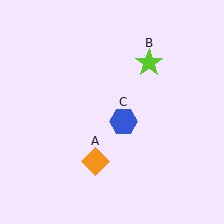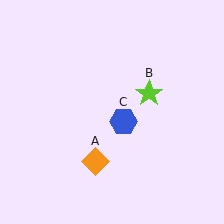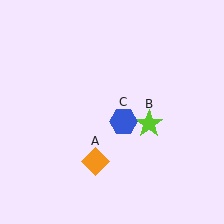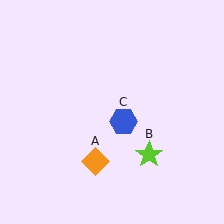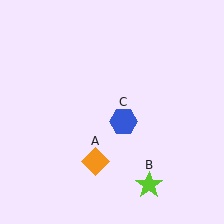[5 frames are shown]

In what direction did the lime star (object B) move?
The lime star (object B) moved down.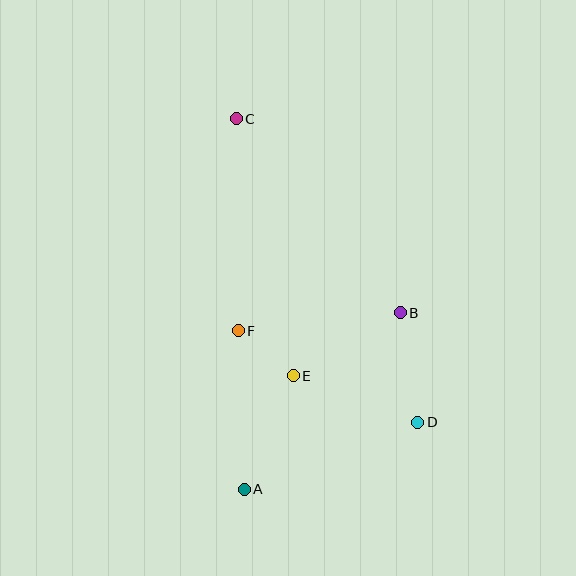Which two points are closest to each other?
Points E and F are closest to each other.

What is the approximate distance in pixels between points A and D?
The distance between A and D is approximately 186 pixels.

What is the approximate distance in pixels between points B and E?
The distance between B and E is approximately 124 pixels.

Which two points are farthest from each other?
Points A and C are farthest from each other.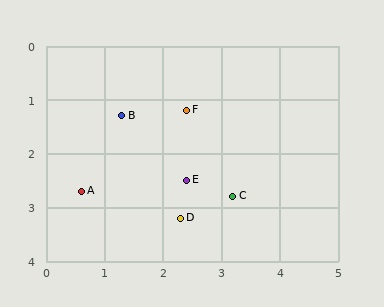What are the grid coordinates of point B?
Point B is at approximately (1.3, 1.3).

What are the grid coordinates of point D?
Point D is at approximately (2.3, 3.2).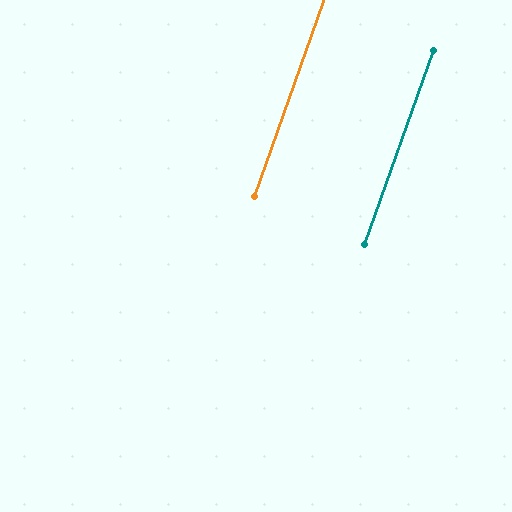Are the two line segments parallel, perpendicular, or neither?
Parallel — their directions differ by only 0.3°.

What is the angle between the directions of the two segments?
Approximately 0 degrees.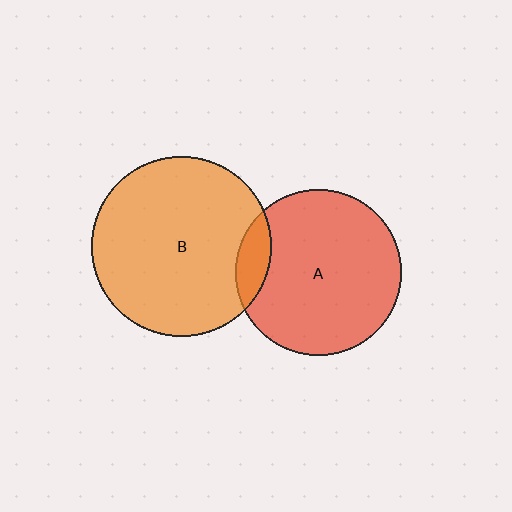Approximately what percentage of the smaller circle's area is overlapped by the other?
Approximately 10%.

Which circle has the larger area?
Circle B (orange).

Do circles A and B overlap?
Yes.